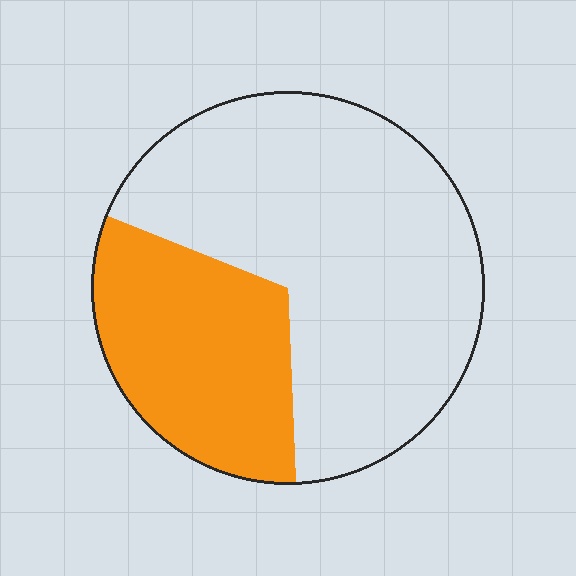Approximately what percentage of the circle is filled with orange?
Approximately 30%.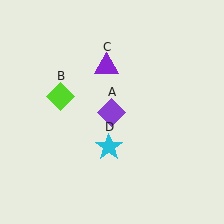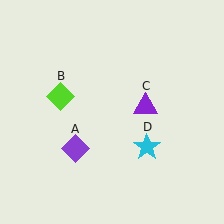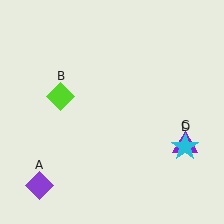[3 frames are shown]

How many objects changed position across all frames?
3 objects changed position: purple diamond (object A), purple triangle (object C), cyan star (object D).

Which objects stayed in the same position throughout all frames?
Lime diamond (object B) remained stationary.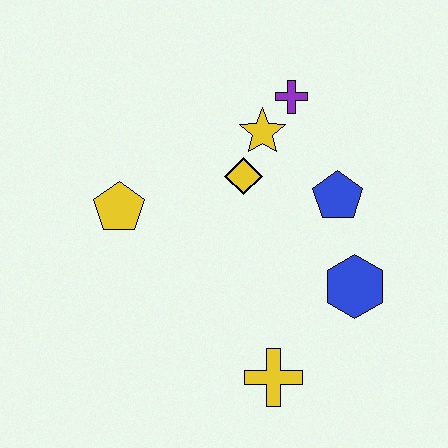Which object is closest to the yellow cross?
The blue hexagon is closest to the yellow cross.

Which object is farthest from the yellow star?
The yellow cross is farthest from the yellow star.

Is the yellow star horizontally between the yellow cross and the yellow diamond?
Yes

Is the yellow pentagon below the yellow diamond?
Yes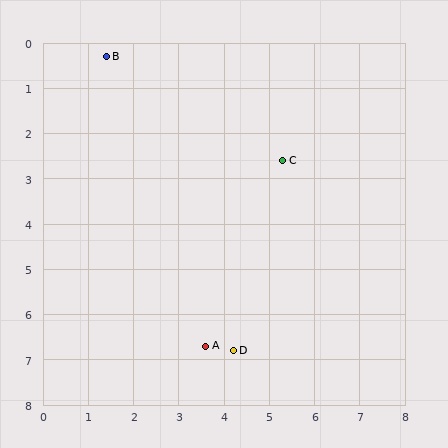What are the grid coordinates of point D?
Point D is at approximately (4.2, 6.8).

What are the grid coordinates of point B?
Point B is at approximately (1.4, 0.3).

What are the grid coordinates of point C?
Point C is at approximately (5.3, 2.6).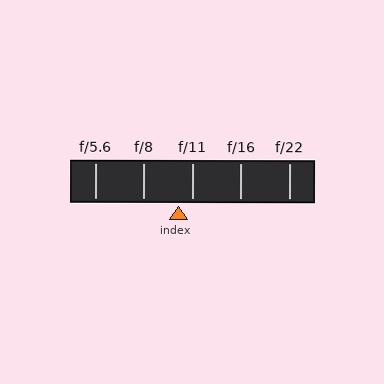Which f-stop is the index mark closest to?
The index mark is closest to f/11.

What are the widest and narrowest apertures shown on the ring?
The widest aperture shown is f/5.6 and the narrowest is f/22.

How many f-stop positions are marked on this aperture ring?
There are 5 f-stop positions marked.